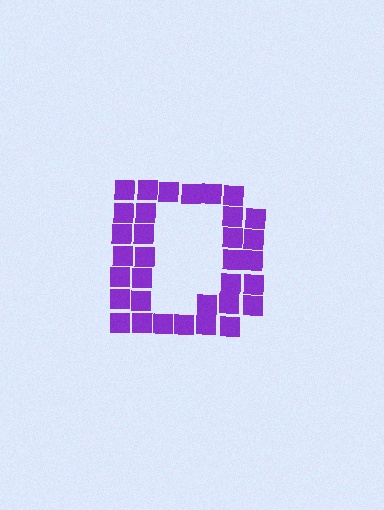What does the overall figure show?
The overall figure shows the letter D.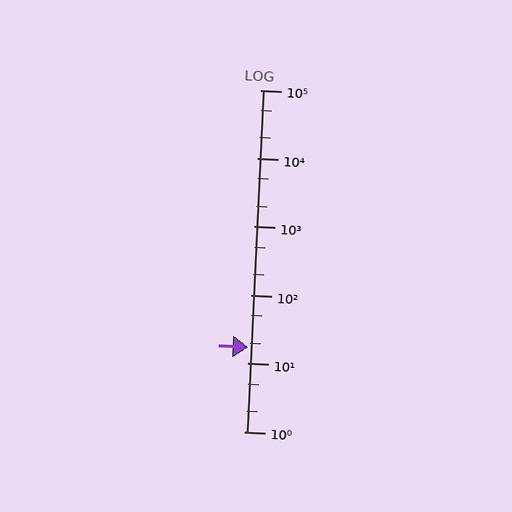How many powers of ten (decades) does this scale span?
The scale spans 5 decades, from 1 to 100000.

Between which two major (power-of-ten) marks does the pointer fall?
The pointer is between 10 and 100.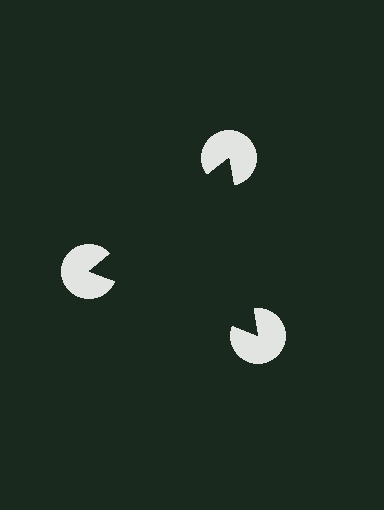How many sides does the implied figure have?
3 sides.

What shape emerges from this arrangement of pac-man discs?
An illusory triangle — its edges are inferred from the aligned wedge cuts in the pac-man discs, not physically drawn.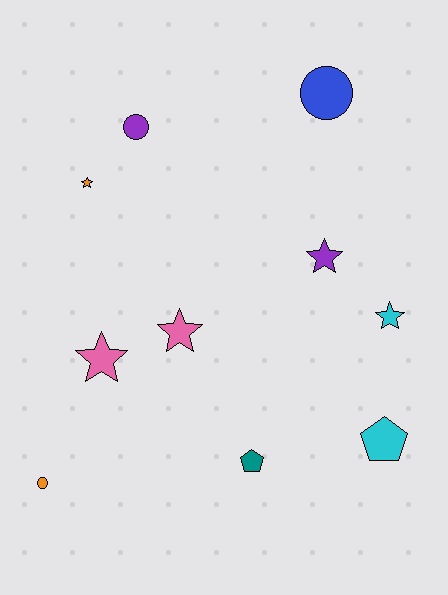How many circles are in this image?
There are 3 circles.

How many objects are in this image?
There are 10 objects.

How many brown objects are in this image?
There are no brown objects.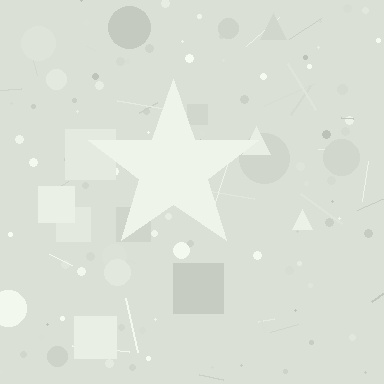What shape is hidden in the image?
A star is hidden in the image.